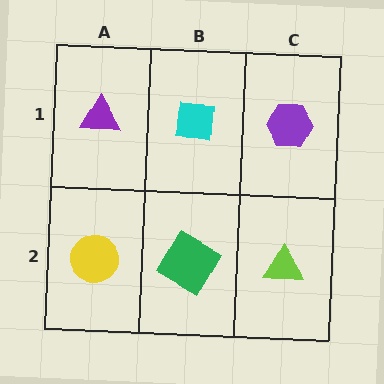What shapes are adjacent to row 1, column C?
A lime triangle (row 2, column C), a cyan square (row 1, column B).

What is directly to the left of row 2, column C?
A green diamond.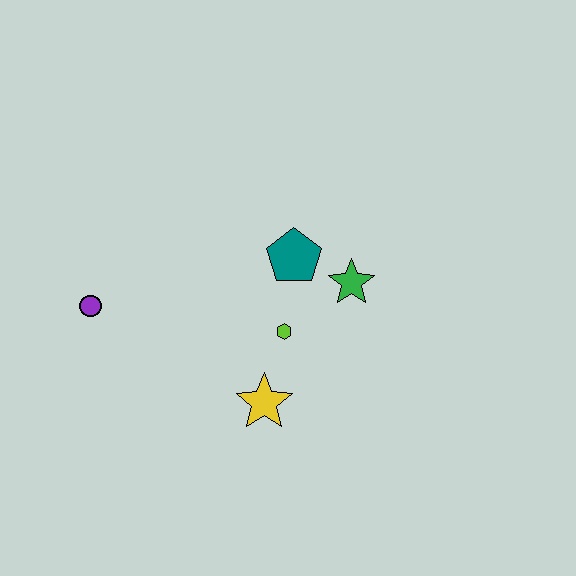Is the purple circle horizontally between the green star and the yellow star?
No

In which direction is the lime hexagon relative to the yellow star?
The lime hexagon is above the yellow star.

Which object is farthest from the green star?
The purple circle is farthest from the green star.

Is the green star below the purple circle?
No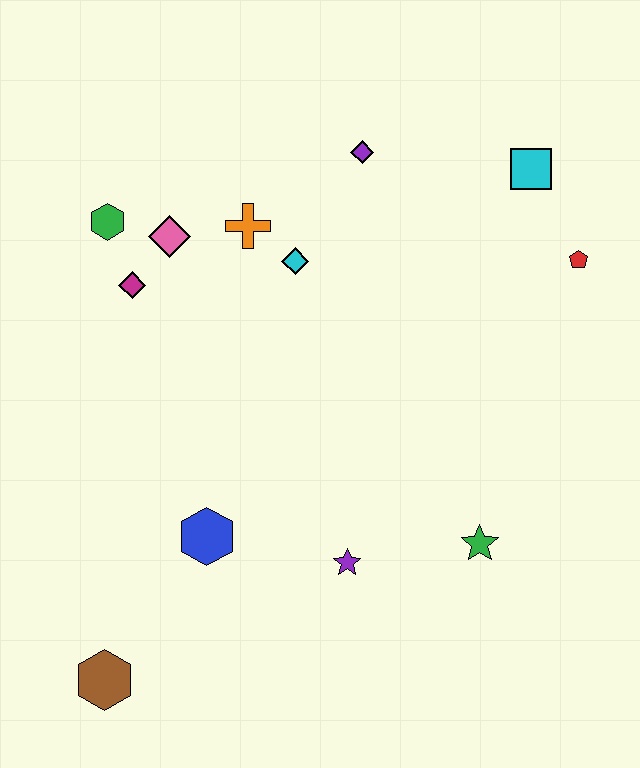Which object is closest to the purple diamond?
The cyan diamond is closest to the purple diamond.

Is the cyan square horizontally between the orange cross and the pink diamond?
No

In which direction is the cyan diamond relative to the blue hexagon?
The cyan diamond is above the blue hexagon.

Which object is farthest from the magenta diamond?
The red pentagon is farthest from the magenta diamond.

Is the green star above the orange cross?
No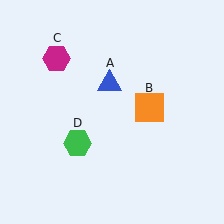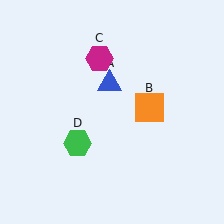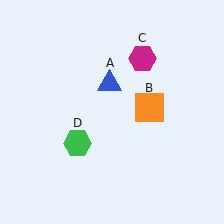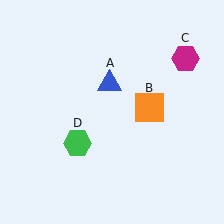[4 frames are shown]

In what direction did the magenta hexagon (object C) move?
The magenta hexagon (object C) moved right.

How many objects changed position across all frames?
1 object changed position: magenta hexagon (object C).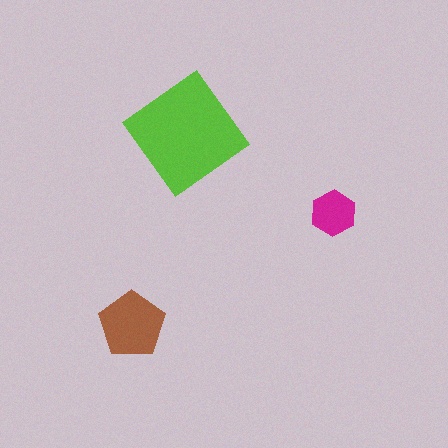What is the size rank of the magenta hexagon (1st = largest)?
3rd.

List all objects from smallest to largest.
The magenta hexagon, the brown pentagon, the lime diamond.